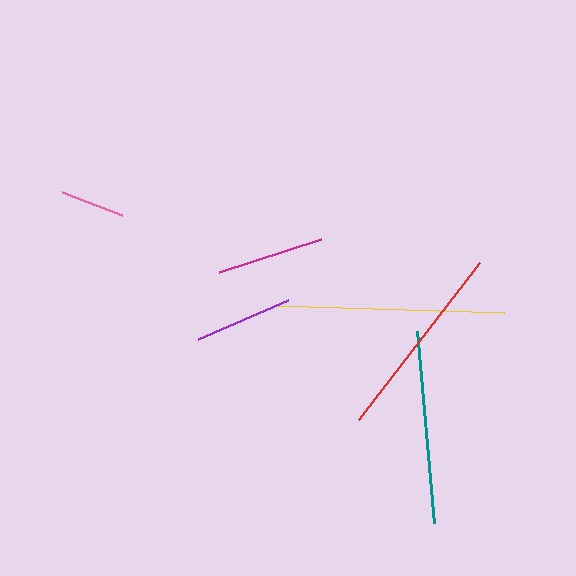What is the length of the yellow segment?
The yellow segment is approximately 229 pixels long.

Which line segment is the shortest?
The pink line is the shortest at approximately 64 pixels.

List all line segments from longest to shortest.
From longest to shortest: yellow, red, teal, magenta, purple, pink.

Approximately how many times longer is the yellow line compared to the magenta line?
The yellow line is approximately 2.1 times the length of the magenta line.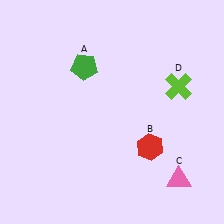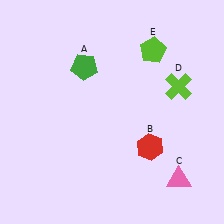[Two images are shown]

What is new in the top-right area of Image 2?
A lime pentagon (E) was added in the top-right area of Image 2.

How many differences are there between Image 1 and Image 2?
There is 1 difference between the two images.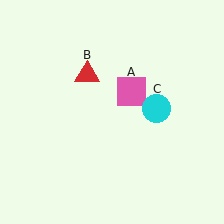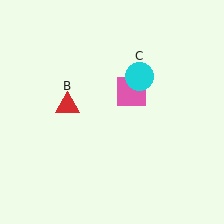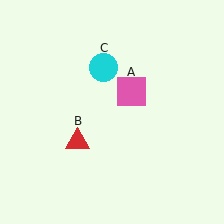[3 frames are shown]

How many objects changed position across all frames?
2 objects changed position: red triangle (object B), cyan circle (object C).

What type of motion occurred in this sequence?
The red triangle (object B), cyan circle (object C) rotated counterclockwise around the center of the scene.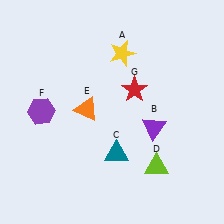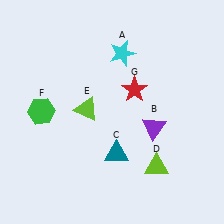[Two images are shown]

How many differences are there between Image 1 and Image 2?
There are 3 differences between the two images.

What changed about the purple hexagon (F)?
In Image 1, F is purple. In Image 2, it changed to green.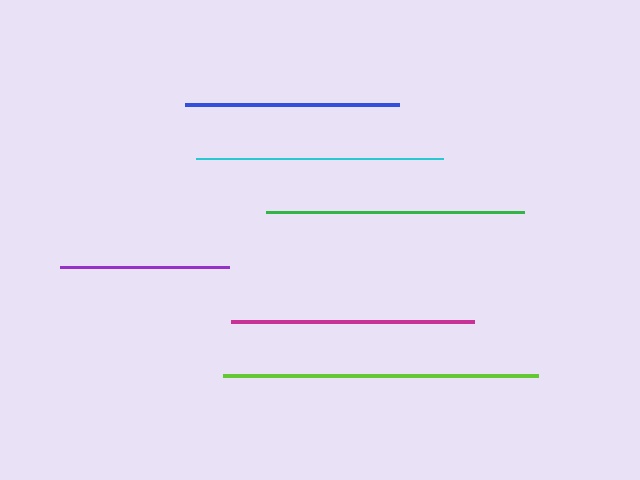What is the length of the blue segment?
The blue segment is approximately 215 pixels long.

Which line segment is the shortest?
The purple line is the shortest at approximately 169 pixels.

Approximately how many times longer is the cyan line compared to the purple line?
The cyan line is approximately 1.5 times the length of the purple line.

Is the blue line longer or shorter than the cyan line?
The cyan line is longer than the blue line.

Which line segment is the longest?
The lime line is the longest at approximately 315 pixels.